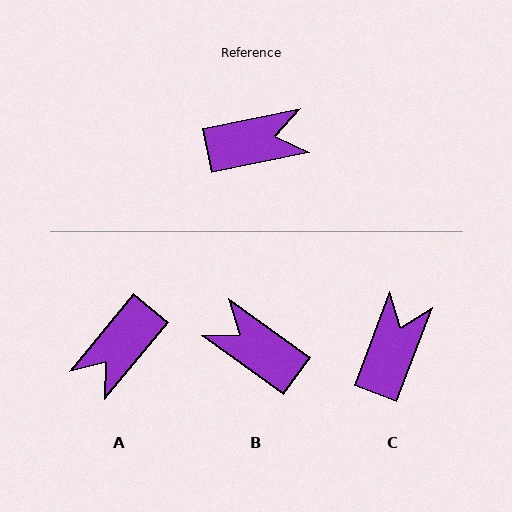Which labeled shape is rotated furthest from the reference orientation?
A, about 141 degrees away.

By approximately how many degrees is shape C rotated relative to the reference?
Approximately 58 degrees counter-clockwise.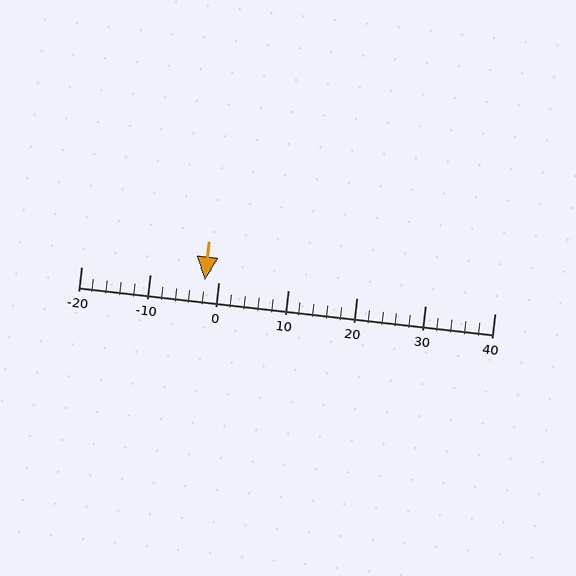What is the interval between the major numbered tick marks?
The major tick marks are spaced 10 units apart.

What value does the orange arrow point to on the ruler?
The orange arrow points to approximately -2.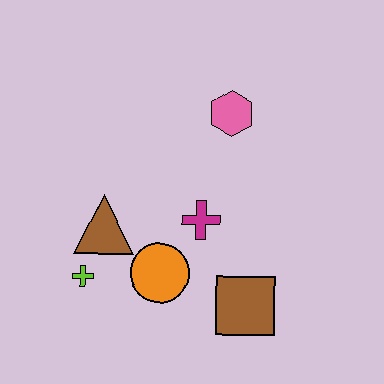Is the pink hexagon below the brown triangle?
No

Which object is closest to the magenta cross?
The orange circle is closest to the magenta cross.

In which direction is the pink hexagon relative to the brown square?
The pink hexagon is above the brown square.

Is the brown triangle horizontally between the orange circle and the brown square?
No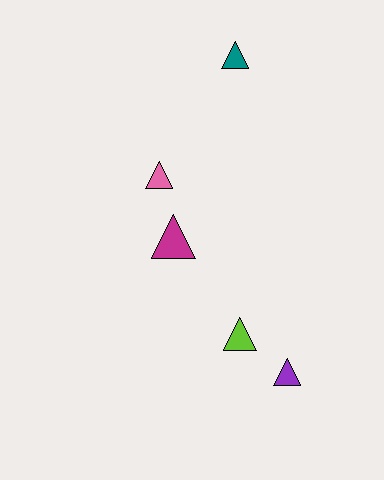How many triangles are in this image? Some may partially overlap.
There are 5 triangles.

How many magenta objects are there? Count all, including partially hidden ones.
There is 1 magenta object.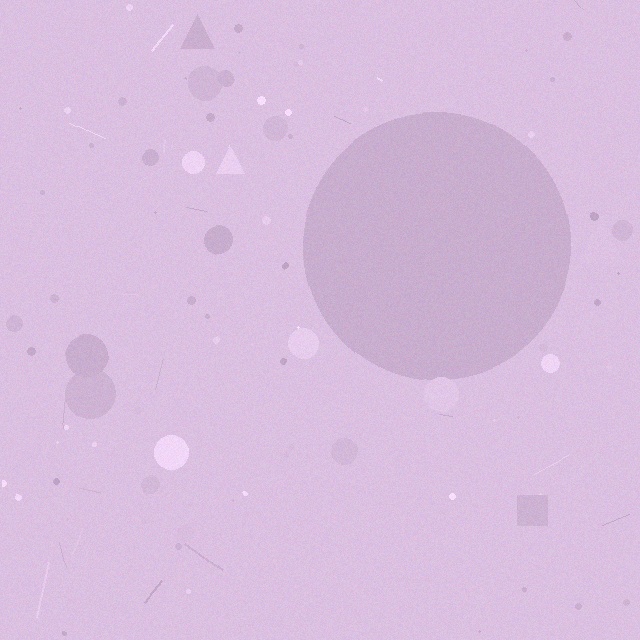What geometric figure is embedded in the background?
A circle is embedded in the background.